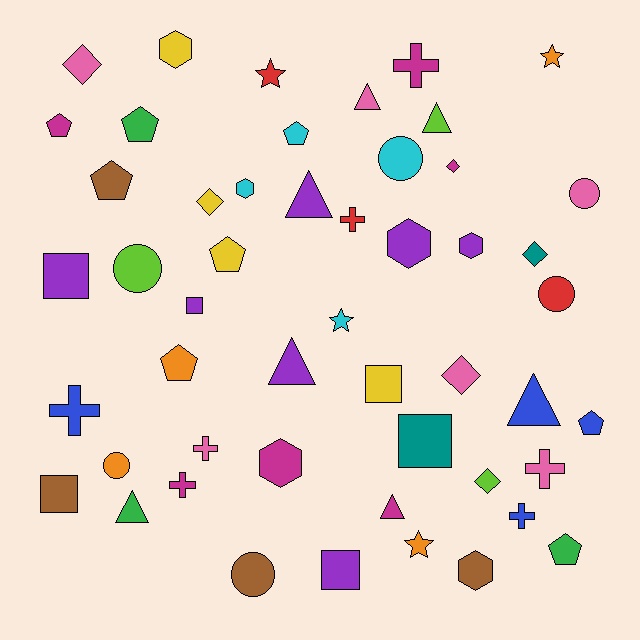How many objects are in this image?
There are 50 objects.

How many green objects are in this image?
There are 3 green objects.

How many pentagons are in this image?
There are 8 pentagons.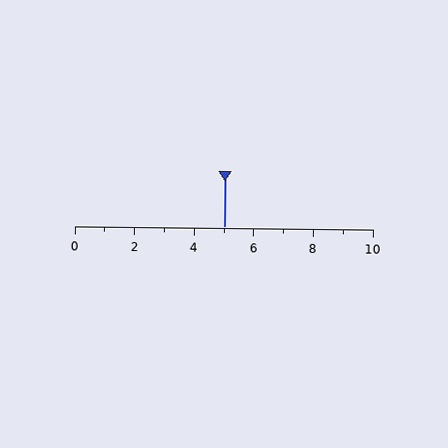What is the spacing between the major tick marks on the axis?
The major ticks are spaced 2 apart.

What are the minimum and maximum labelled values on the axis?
The axis runs from 0 to 10.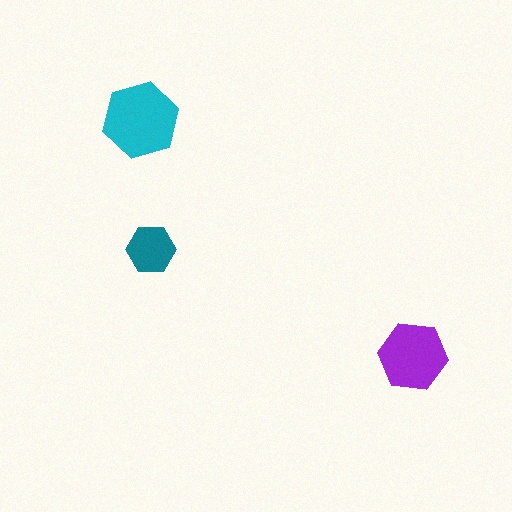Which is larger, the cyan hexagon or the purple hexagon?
The cyan one.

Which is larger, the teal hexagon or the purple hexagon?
The purple one.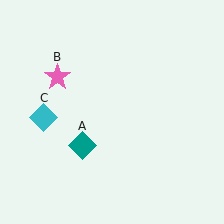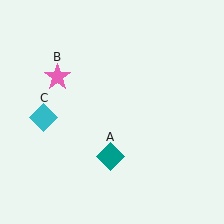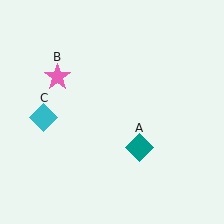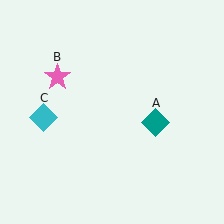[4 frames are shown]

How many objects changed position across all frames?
1 object changed position: teal diamond (object A).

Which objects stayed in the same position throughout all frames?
Pink star (object B) and cyan diamond (object C) remained stationary.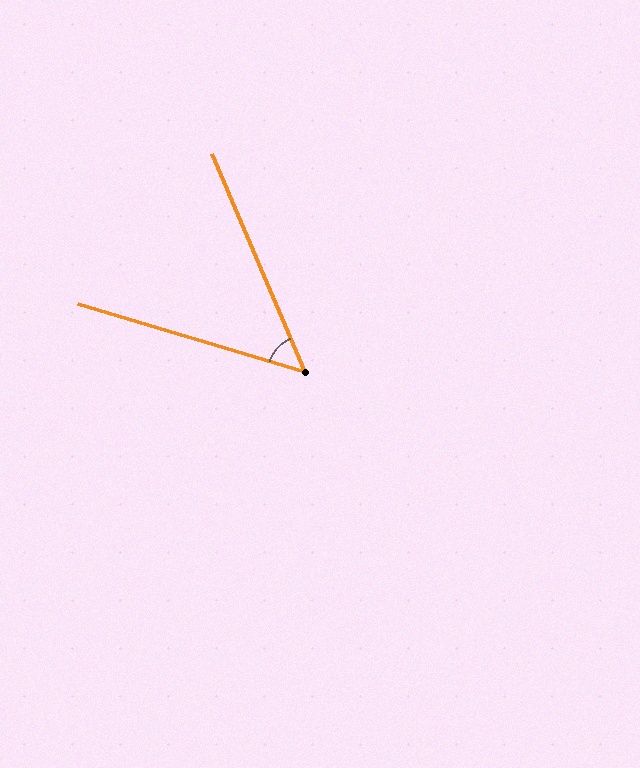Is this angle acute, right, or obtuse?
It is acute.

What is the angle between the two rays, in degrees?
Approximately 50 degrees.